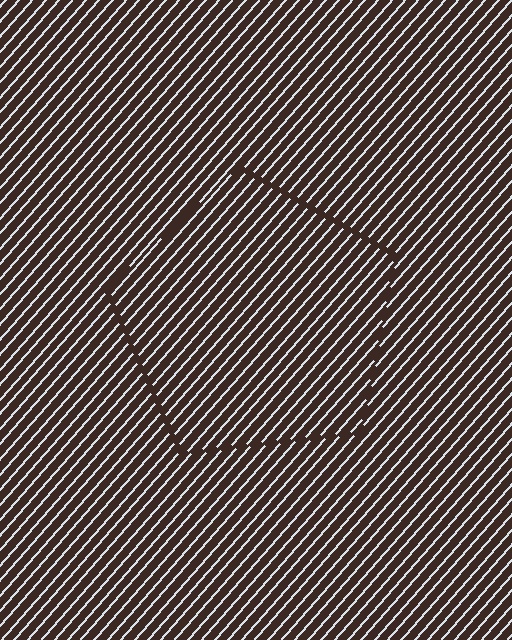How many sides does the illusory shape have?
5 sides — the line-ends trace a pentagon.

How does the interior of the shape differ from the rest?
The interior of the shape contains the same grating, shifted by half a period — the contour is defined by the phase discontinuity where line-ends from the inner and outer gratings abut.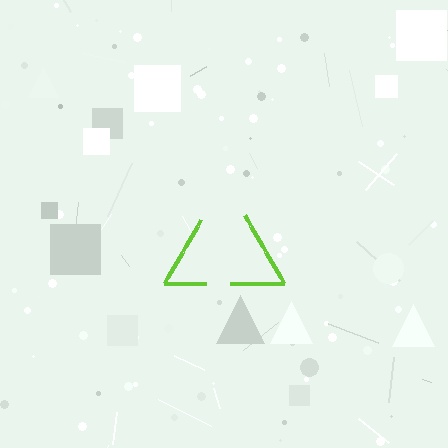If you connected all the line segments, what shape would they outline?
They would outline a triangle.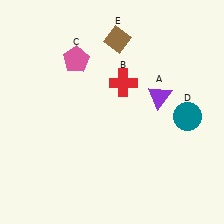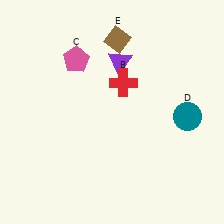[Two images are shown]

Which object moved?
The purple triangle (A) moved left.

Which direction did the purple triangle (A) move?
The purple triangle (A) moved left.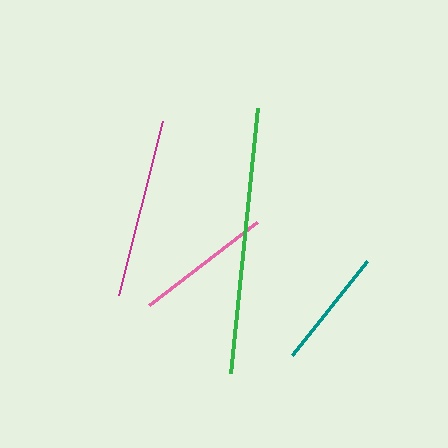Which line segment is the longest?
The green line is the longest at approximately 266 pixels.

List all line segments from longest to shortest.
From longest to shortest: green, magenta, pink, teal.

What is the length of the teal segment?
The teal segment is approximately 120 pixels long.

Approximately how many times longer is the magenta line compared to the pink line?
The magenta line is approximately 1.3 times the length of the pink line.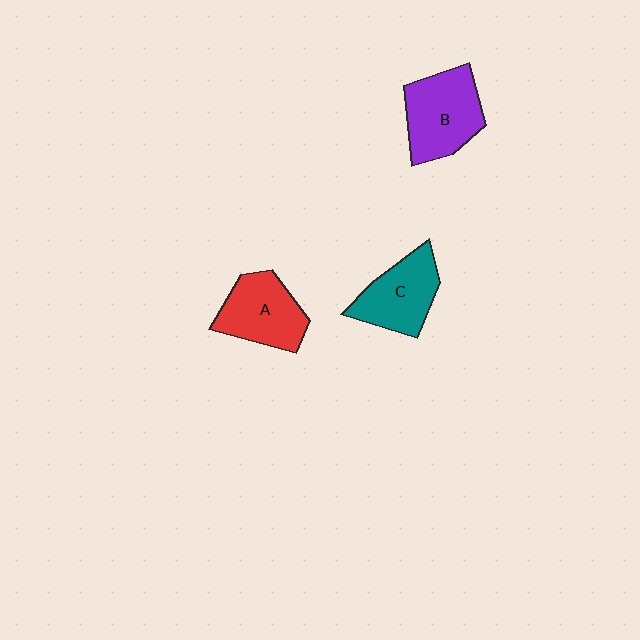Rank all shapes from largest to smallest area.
From largest to smallest: B (purple), A (red), C (teal).